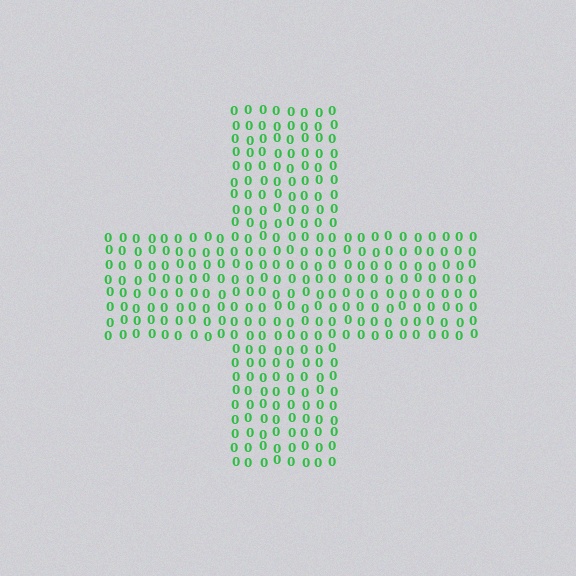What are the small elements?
The small elements are digit 0's.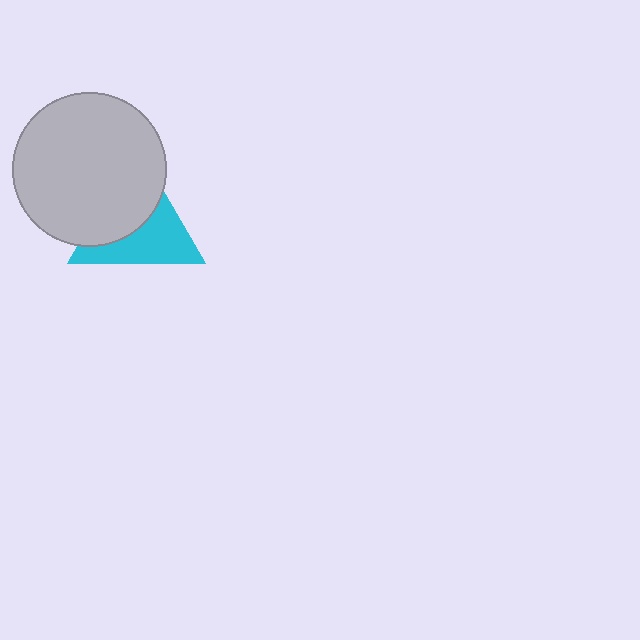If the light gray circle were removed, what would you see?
You would see the complete cyan triangle.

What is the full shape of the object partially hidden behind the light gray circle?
The partially hidden object is a cyan triangle.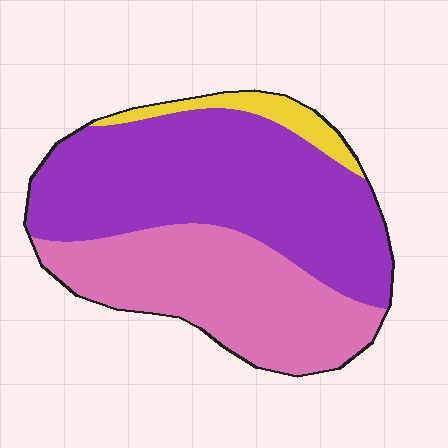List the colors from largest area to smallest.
From largest to smallest: purple, pink, yellow.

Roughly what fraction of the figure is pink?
Pink takes up between a quarter and a half of the figure.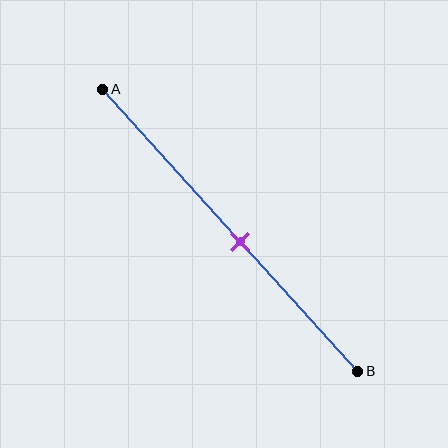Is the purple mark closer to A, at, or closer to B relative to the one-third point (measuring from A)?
The purple mark is closer to point B than the one-third point of segment AB.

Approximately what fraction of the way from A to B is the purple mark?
The purple mark is approximately 55% of the way from A to B.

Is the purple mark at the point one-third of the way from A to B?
No, the mark is at about 55% from A, not at the 33% one-third point.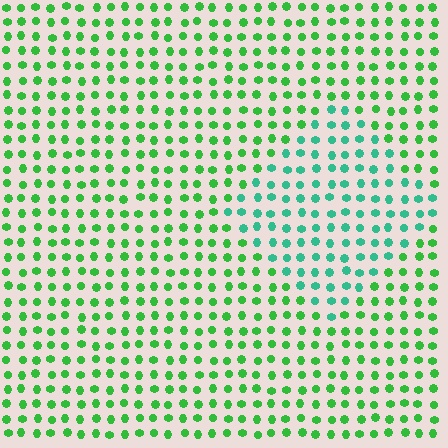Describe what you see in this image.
The image is filled with small green elements in a uniform arrangement. A diamond-shaped region is visible where the elements are tinted to a slightly different hue, forming a subtle color boundary.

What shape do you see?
I see a diamond.